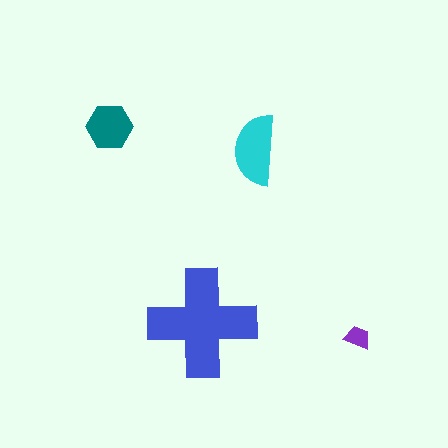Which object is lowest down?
The purple trapezoid is bottommost.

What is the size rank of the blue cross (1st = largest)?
1st.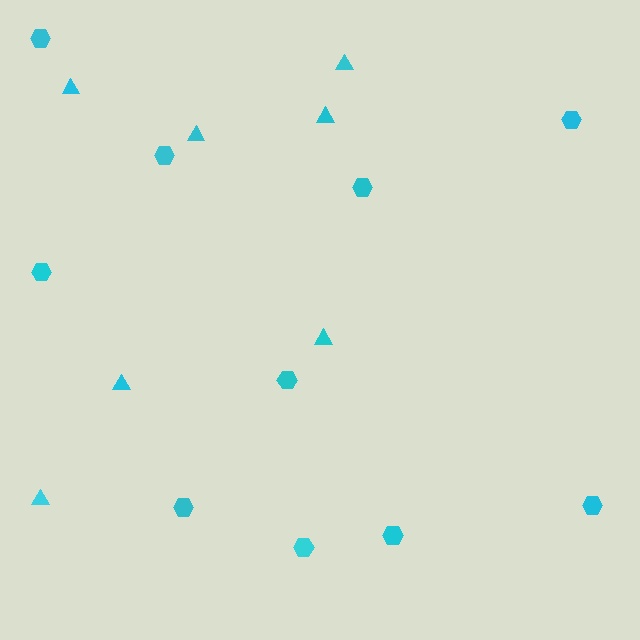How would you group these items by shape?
There are 2 groups: one group of triangles (7) and one group of hexagons (10).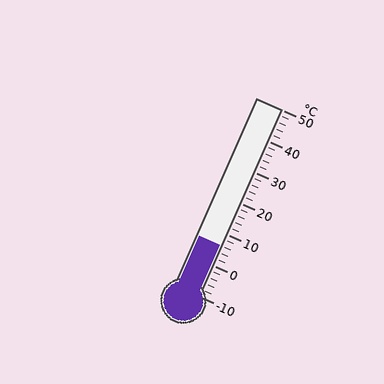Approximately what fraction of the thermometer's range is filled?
The thermometer is filled to approximately 25% of its range.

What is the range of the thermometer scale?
The thermometer scale ranges from -10°C to 50°C.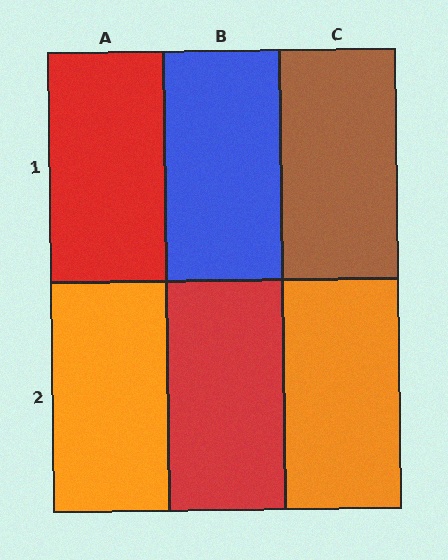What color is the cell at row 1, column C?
Brown.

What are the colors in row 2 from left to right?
Orange, red, orange.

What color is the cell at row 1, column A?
Red.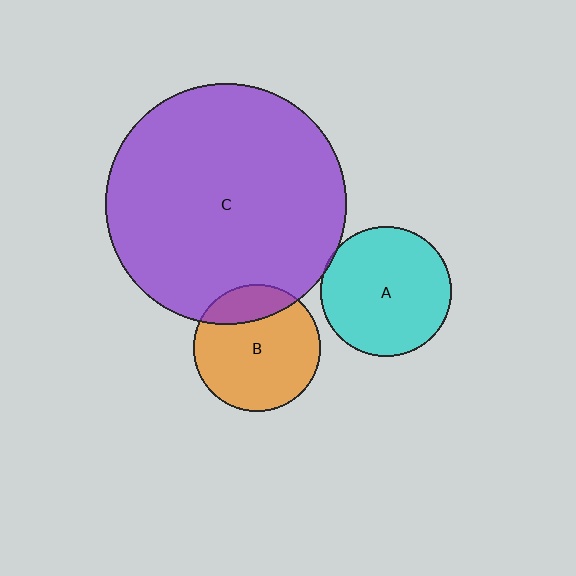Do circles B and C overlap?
Yes.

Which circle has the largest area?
Circle C (purple).